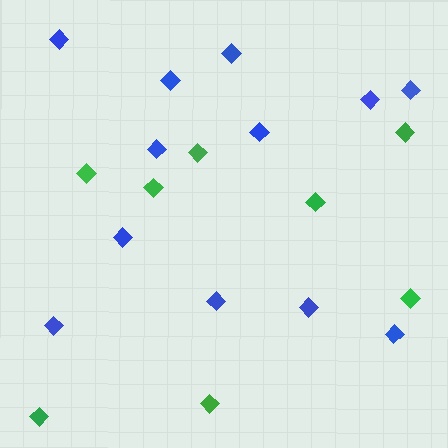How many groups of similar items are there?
There are 2 groups: one group of blue diamonds (12) and one group of green diamonds (8).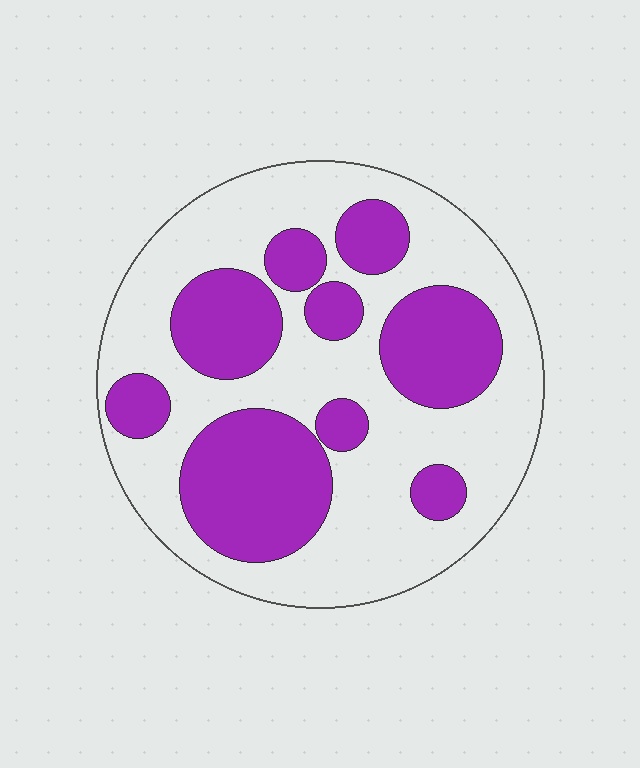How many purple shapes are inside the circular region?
9.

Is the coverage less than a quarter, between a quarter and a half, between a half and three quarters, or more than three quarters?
Between a quarter and a half.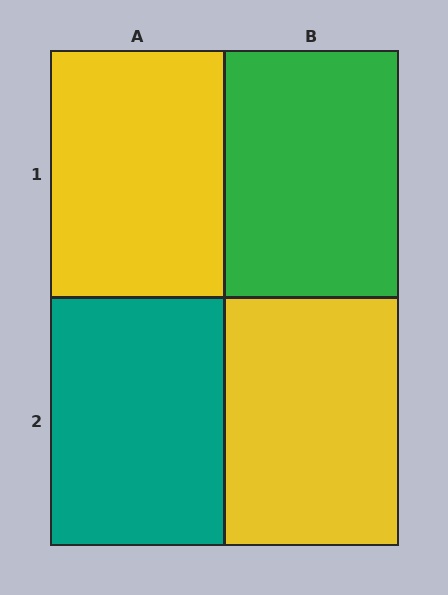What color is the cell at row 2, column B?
Yellow.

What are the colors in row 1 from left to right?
Yellow, green.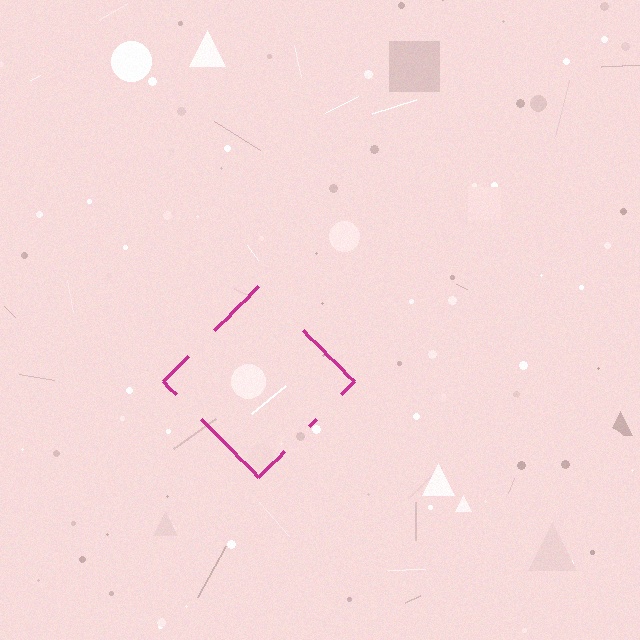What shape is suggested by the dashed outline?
The dashed outline suggests a diamond.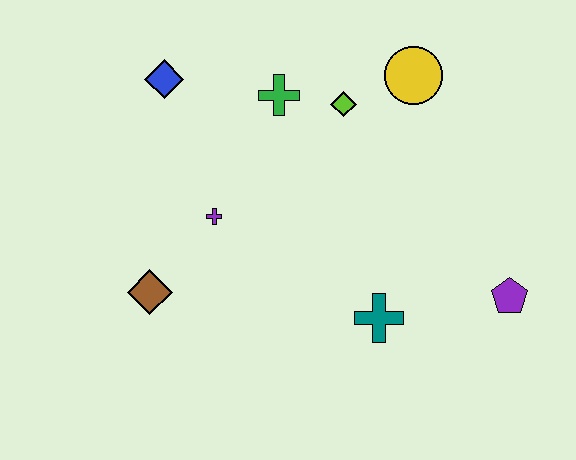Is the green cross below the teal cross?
No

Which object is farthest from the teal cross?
The blue diamond is farthest from the teal cross.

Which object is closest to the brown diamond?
The purple cross is closest to the brown diamond.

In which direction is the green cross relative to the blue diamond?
The green cross is to the right of the blue diamond.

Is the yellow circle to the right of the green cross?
Yes